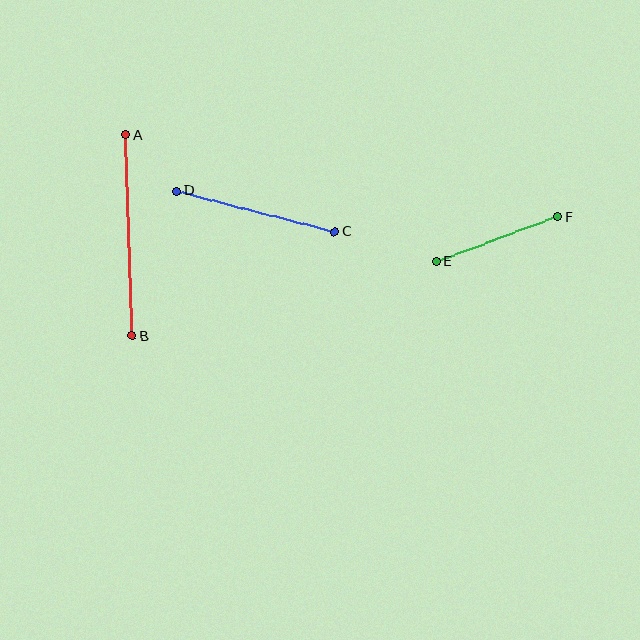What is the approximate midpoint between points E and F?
The midpoint is at approximately (497, 239) pixels.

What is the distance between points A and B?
The distance is approximately 201 pixels.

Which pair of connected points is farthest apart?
Points A and B are farthest apart.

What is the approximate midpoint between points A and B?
The midpoint is at approximately (129, 236) pixels.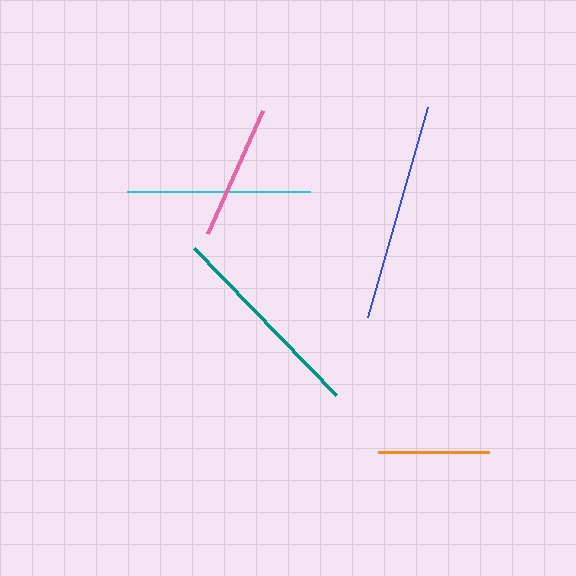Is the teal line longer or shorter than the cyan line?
The teal line is longer than the cyan line.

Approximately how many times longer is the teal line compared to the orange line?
The teal line is approximately 1.8 times the length of the orange line.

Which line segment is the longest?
The blue line is the longest at approximately 219 pixels.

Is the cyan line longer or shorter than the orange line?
The cyan line is longer than the orange line.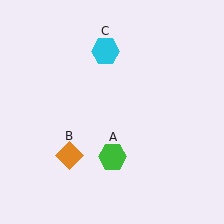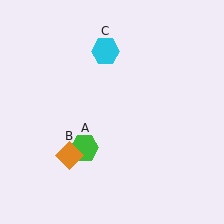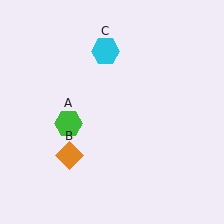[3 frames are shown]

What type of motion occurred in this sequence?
The green hexagon (object A) rotated clockwise around the center of the scene.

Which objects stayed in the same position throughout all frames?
Orange diamond (object B) and cyan hexagon (object C) remained stationary.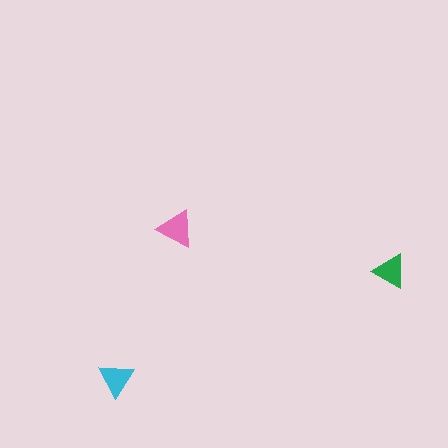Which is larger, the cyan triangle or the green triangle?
The cyan one.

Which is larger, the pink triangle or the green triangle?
The pink one.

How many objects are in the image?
There are 3 objects in the image.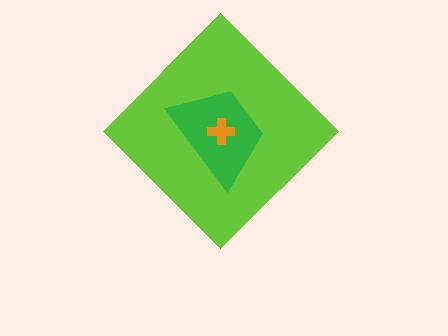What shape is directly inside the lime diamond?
The green trapezoid.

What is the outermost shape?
The lime diamond.